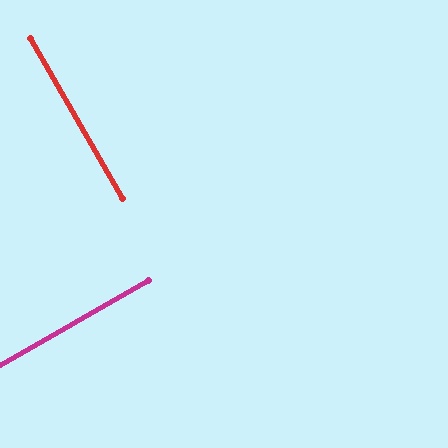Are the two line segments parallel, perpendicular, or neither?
Perpendicular — they meet at approximately 90°.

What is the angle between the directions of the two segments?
Approximately 90 degrees.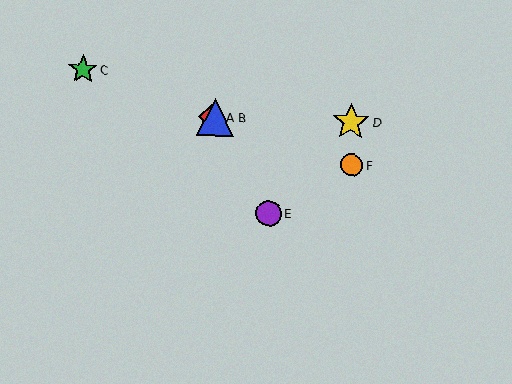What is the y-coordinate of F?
Object F is at y≈165.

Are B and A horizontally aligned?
Yes, both are at y≈117.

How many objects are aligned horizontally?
3 objects (A, B, D) are aligned horizontally.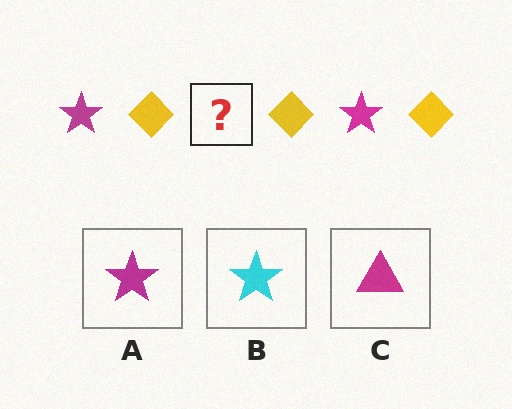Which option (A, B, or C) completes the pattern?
A.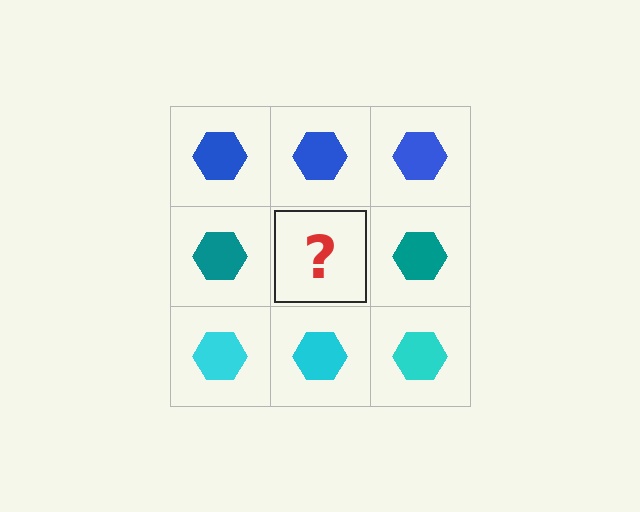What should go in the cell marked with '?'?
The missing cell should contain a teal hexagon.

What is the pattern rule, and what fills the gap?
The rule is that each row has a consistent color. The gap should be filled with a teal hexagon.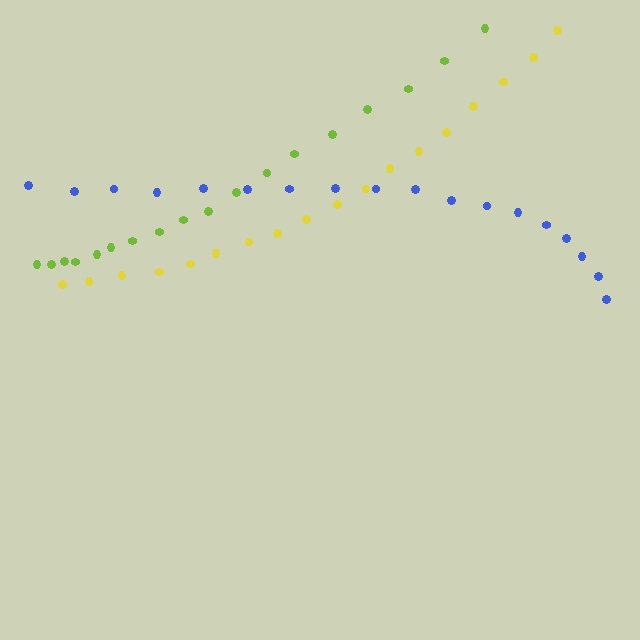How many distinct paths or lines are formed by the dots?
There are 3 distinct paths.